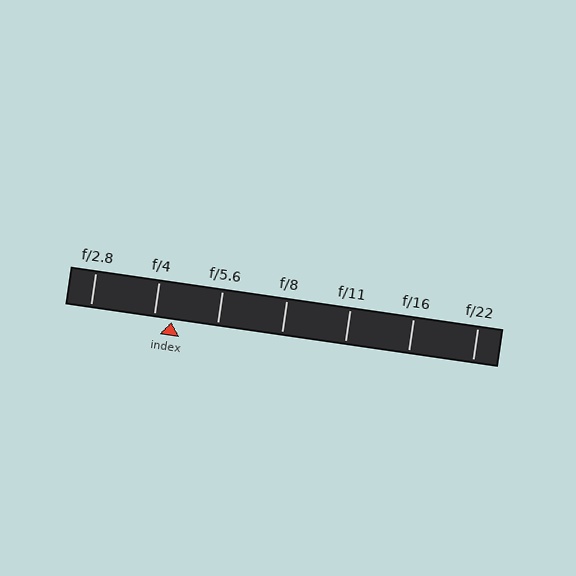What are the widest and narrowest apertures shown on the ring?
The widest aperture shown is f/2.8 and the narrowest is f/22.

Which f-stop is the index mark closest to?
The index mark is closest to f/4.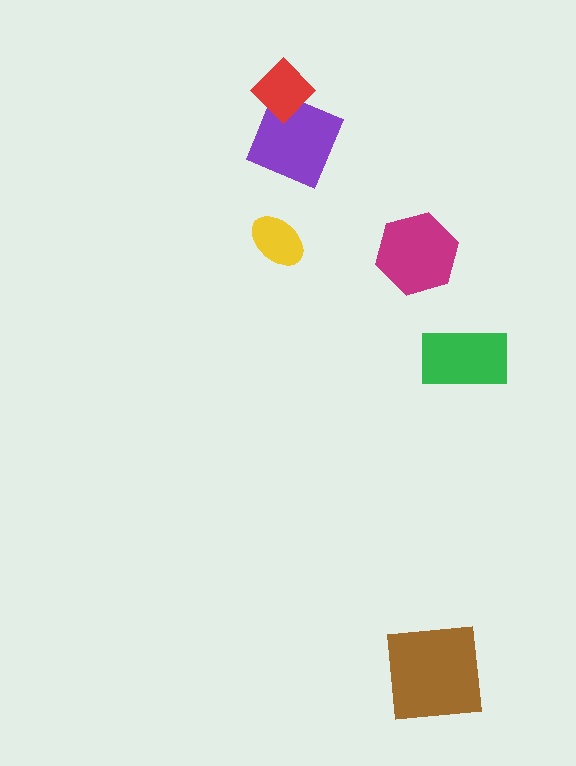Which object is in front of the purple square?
The red diamond is in front of the purple square.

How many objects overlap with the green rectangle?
0 objects overlap with the green rectangle.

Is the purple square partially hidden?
Yes, it is partially covered by another shape.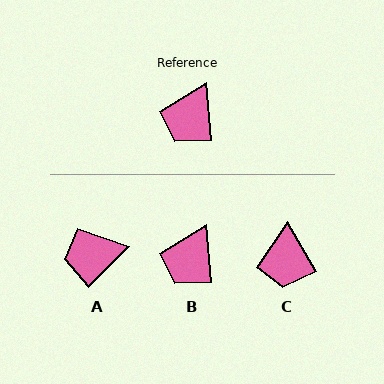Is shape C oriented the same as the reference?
No, it is off by about 25 degrees.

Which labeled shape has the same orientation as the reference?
B.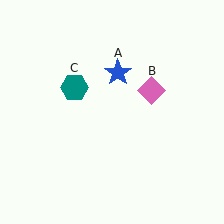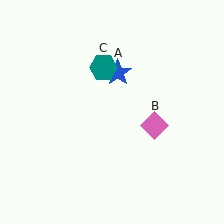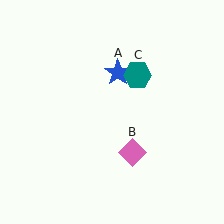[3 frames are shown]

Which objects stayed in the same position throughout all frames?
Blue star (object A) remained stationary.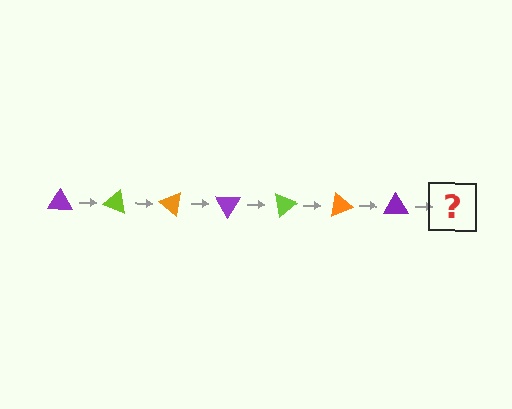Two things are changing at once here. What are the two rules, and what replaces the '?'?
The two rules are that it rotates 20 degrees each step and the color cycles through purple, lime, and orange. The '?' should be a lime triangle, rotated 140 degrees from the start.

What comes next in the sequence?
The next element should be a lime triangle, rotated 140 degrees from the start.